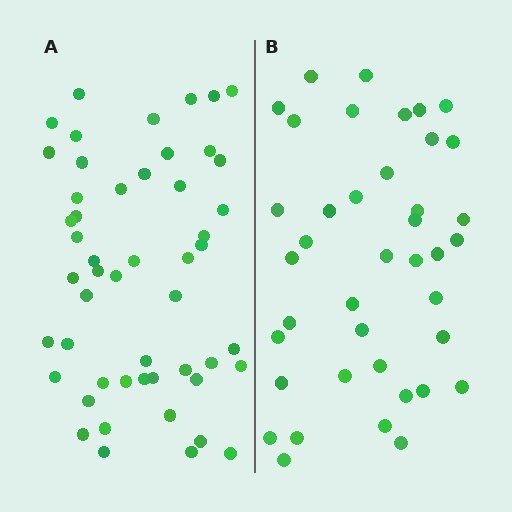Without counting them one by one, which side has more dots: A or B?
Region A (the left region) has more dots.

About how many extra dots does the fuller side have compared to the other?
Region A has roughly 12 or so more dots than region B.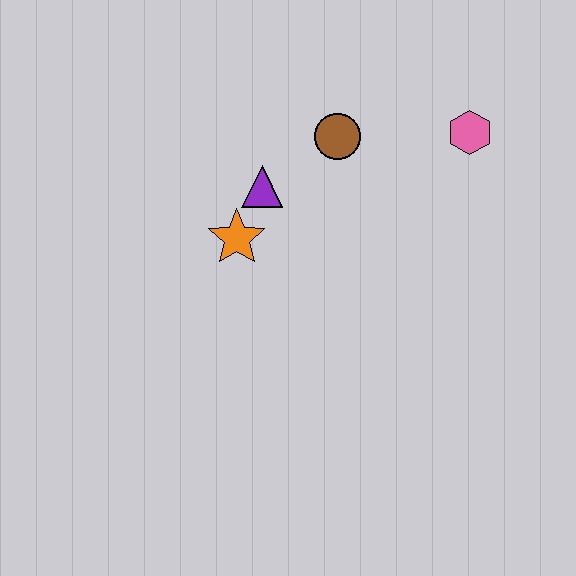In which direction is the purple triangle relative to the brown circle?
The purple triangle is to the left of the brown circle.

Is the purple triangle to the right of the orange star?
Yes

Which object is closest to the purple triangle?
The orange star is closest to the purple triangle.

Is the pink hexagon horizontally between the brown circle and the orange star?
No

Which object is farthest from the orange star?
The pink hexagon is farthest from the orange star.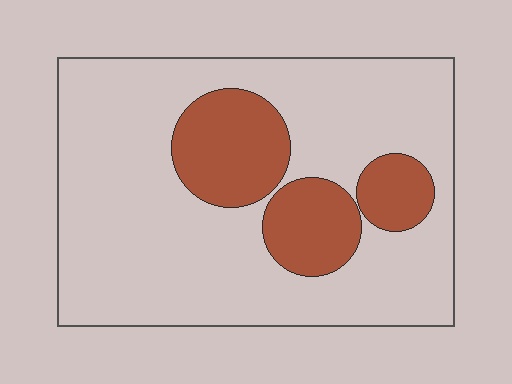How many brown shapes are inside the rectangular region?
3.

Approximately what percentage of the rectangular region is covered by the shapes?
Approximately 20%.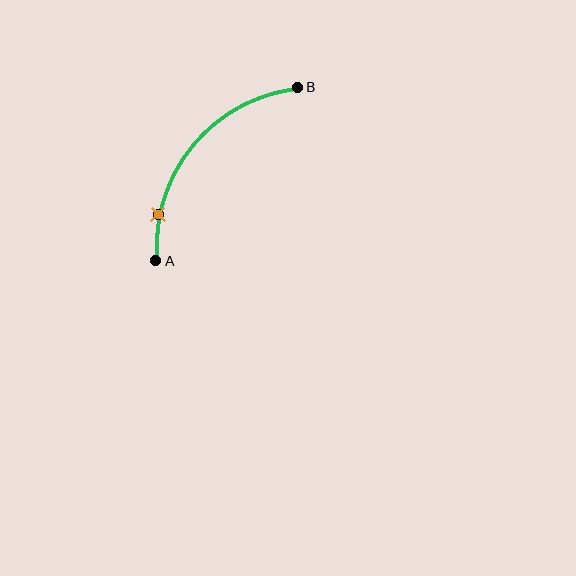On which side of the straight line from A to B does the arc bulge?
The arc bulges above and to the left of the straight line connecting A and B.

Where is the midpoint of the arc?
The arc midpoint is the point on the curve farthest from the straight line joining A and B. It sits above and to the left of that line.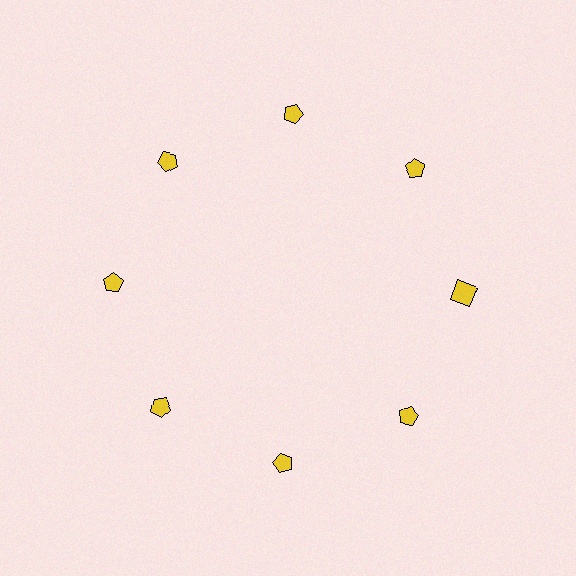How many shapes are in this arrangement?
There are 8 shapes arranged in a ring pattern.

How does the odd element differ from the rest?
It has a different shape: square instead of pentagon.